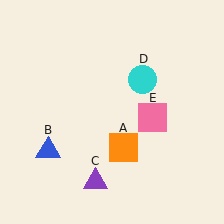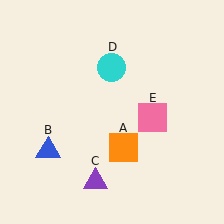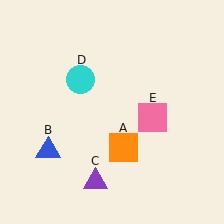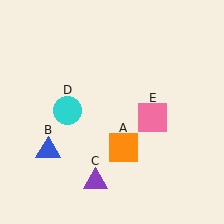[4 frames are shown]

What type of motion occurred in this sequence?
The cyan circle (object D) rotated counterclockwise around the center of the scene.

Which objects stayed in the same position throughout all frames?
Orange square (object A) and blue triangle (object B) and purple triangle (object C) and pink square (object E) remained stationary.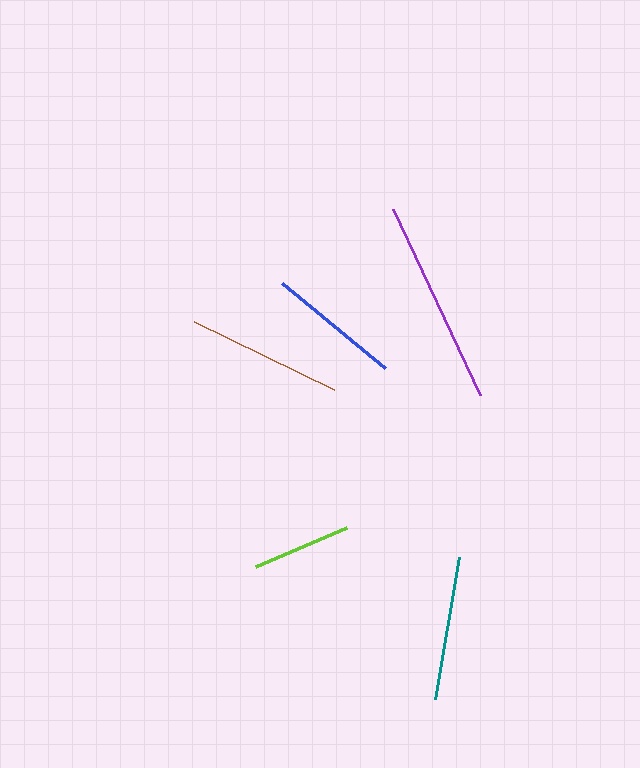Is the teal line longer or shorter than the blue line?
The teal line is longer than the blue line.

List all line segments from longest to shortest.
From longest to shortest: purple, brown, teal, blue, lime.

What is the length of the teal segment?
The teal segment is approximately 144 pixels long.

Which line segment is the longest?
The purple line is the longest at approximately 204 pixels.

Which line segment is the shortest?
The lime line is the shortest at approximately 99 pixels.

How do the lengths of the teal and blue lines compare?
The teal and blue lines are approximately the same length.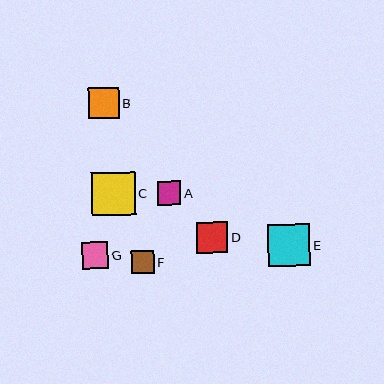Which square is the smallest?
Square F is the smallest with a size of approximately 23 pixels.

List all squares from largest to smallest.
From largest to smallest: C, E, D, B, G, A, F.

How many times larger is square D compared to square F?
Square D is approximately 1.4 times the size of square F.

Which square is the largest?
Square C is the largest with a size of approximately 43 pixels.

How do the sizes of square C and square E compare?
Square C and square E are approximately the same size.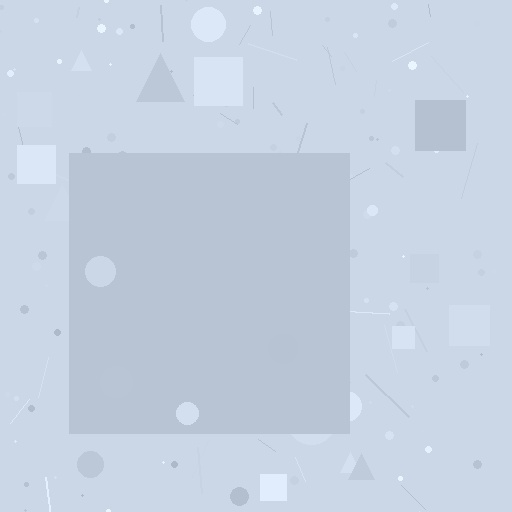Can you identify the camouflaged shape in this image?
The camouflaged shape is a square.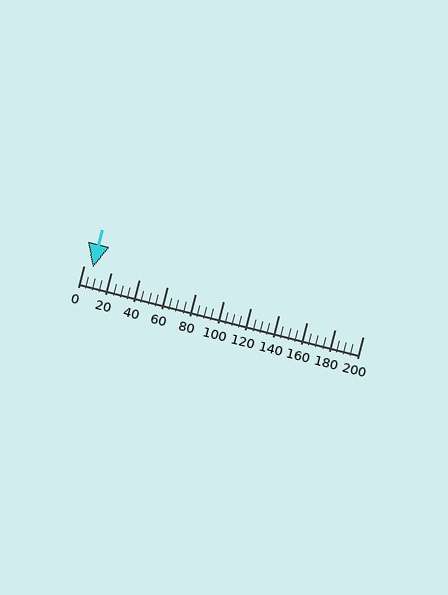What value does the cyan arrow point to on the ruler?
The cyan arrow points to approximately 6.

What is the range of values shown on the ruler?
The ruler shows values from 0 to 200.